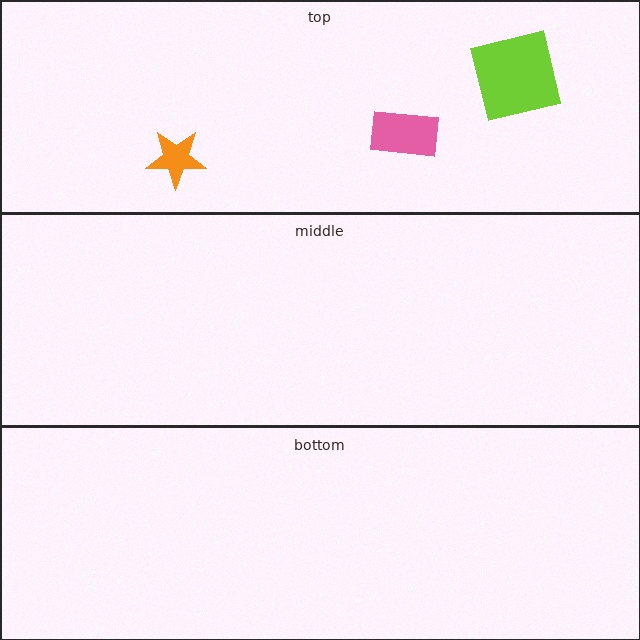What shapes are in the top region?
The pink rectangle, the lime square, the orange star.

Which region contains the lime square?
The top region.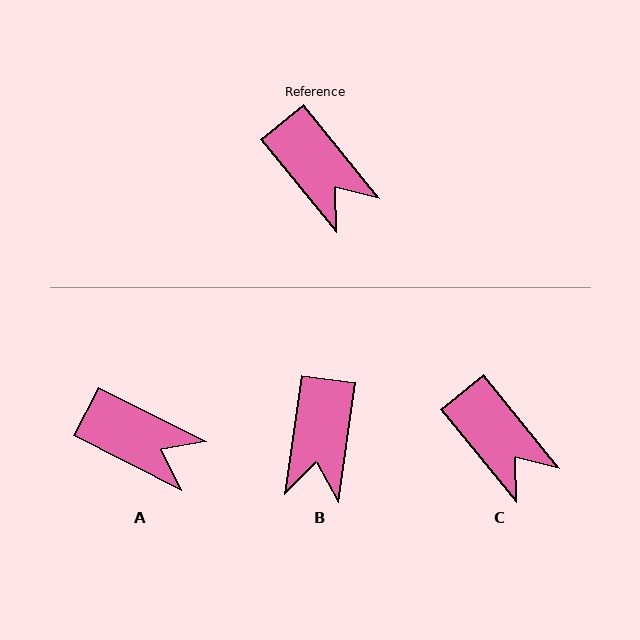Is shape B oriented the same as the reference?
No, it is off by about 47 degrees.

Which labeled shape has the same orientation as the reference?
C.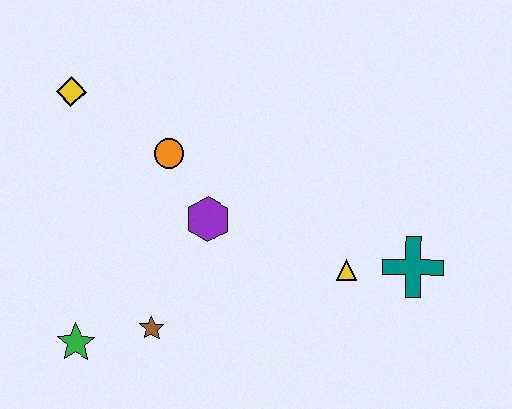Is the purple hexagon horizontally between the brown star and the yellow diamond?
No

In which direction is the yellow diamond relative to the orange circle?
The yellow diamond is to the left of the orange circle.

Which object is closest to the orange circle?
The purple hexagon is closest to the orange circle.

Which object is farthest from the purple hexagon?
The teal cross is farthest from the purple hexagon.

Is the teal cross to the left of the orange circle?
No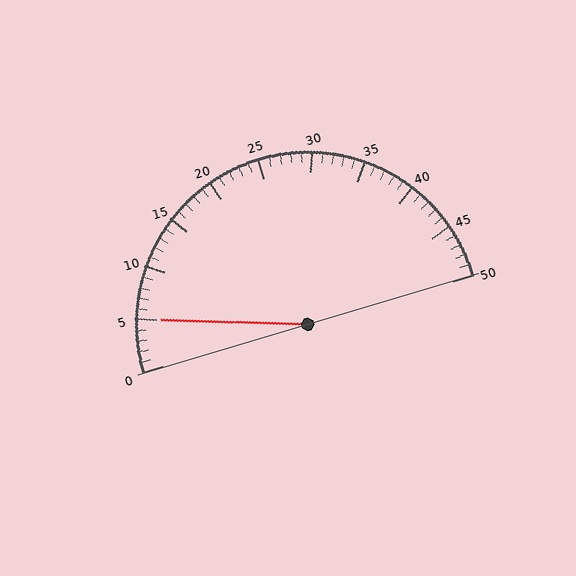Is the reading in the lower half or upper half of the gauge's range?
The reading is in the lower half of the range (0 to 50).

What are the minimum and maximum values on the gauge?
The gauge ranges from 0 to 50.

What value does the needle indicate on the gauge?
The needle indicates approximately 5.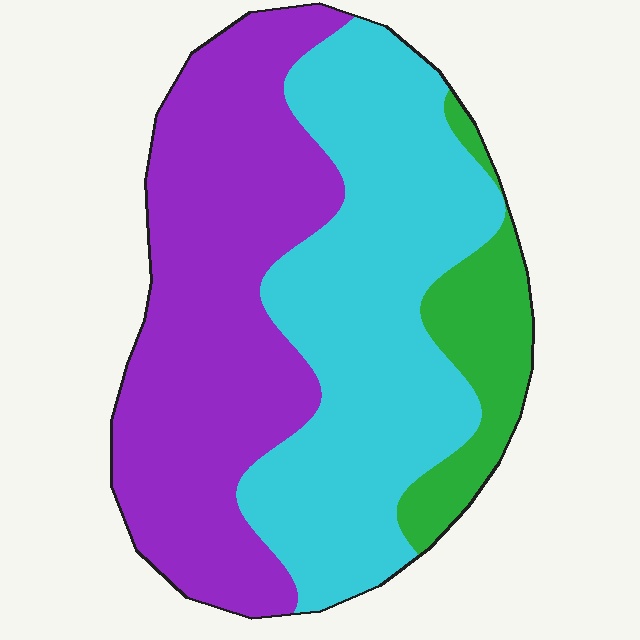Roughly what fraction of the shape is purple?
Purple covers 44% of the shape.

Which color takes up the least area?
Green, at roughly 10%.